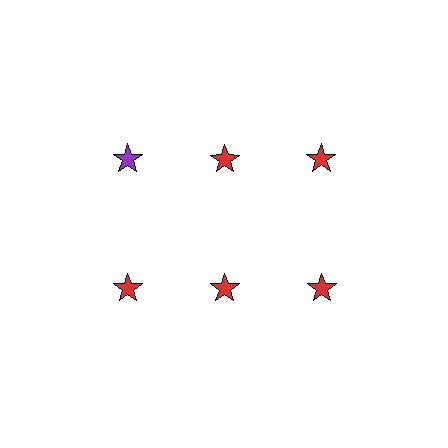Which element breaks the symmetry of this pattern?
The purple star in the top row, leftmost column breaks the symmetry. All other shapes are red stars.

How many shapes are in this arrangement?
There are 6 shapes arranged in a grid pattern.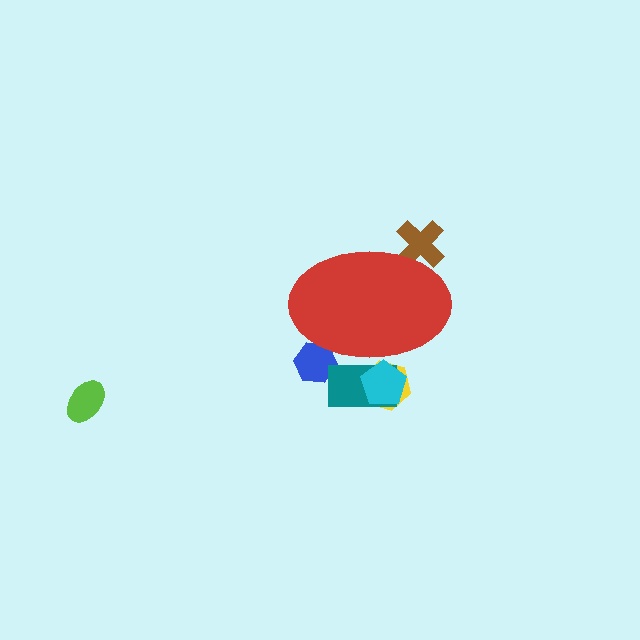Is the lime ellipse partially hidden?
No, the lime ellipse is fully visible.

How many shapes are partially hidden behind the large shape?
5 shapes are partially hidden.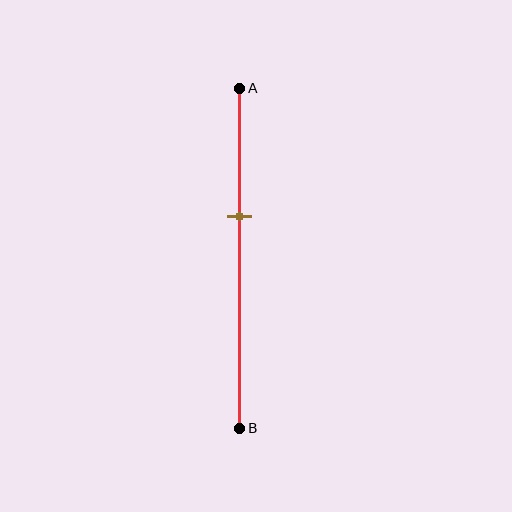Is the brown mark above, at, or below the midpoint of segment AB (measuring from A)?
The brown mark is above the midpoint of segment AB.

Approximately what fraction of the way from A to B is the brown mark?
The brown mark is approximately 40% of the way from A to B.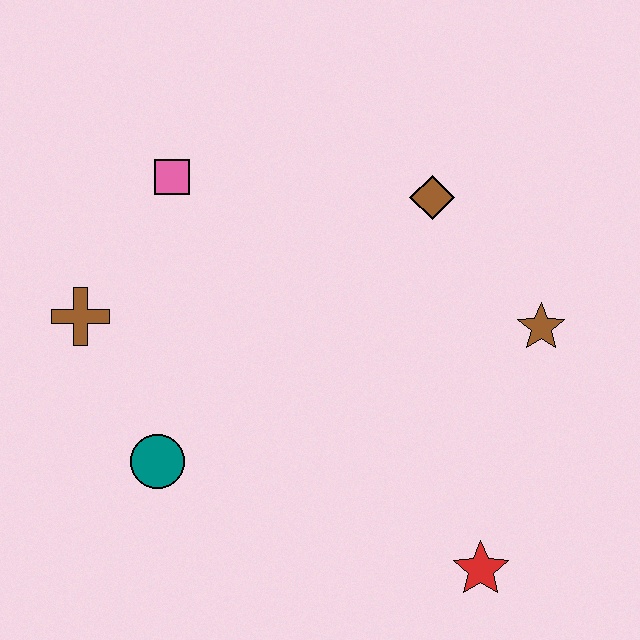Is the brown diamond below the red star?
No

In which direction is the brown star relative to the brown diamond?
The brown star is below the brown diamond.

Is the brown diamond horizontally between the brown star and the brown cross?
Yes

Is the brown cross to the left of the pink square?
Yes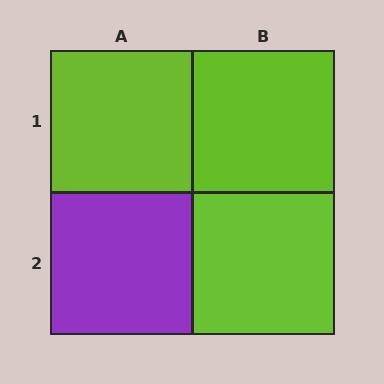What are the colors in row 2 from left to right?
Purple, lime.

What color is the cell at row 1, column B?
Lime.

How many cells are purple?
1 cell is purple.